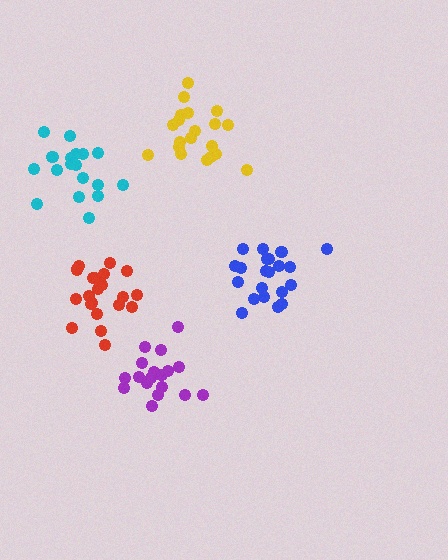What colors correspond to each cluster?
The clusters are colored: red, purple, yellow, blue, cyan.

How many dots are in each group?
Group 1: 21 dots, Group 2: 18 dots, Group 3: 20 dots, Group 4: 21 dots, Group 5: 19 dots (99 total).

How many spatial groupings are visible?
There are 5 spatial groupings.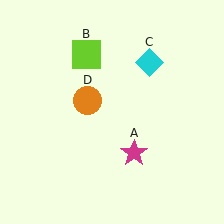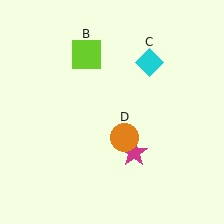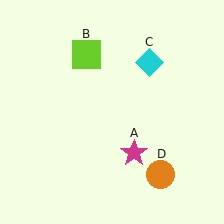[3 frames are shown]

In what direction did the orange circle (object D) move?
The orange circle (object D) moved down and to the right.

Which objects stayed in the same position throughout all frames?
Magenta star (object A) and lime square (object B) and cyan diamond (object C) remained stationary.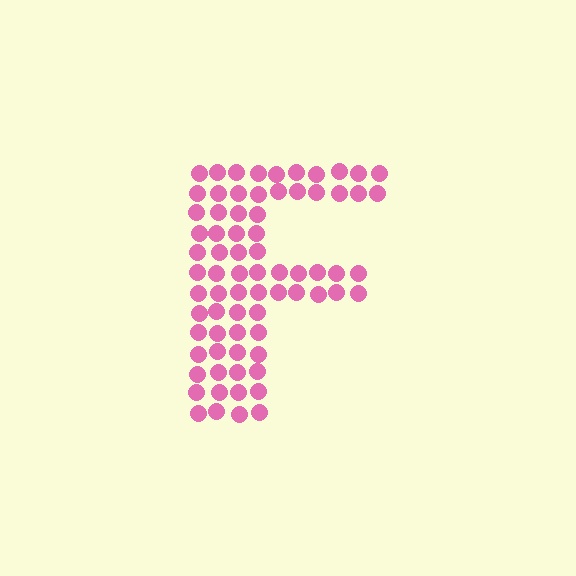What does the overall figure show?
The overall figure shows the letter F.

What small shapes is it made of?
It is made of small circles.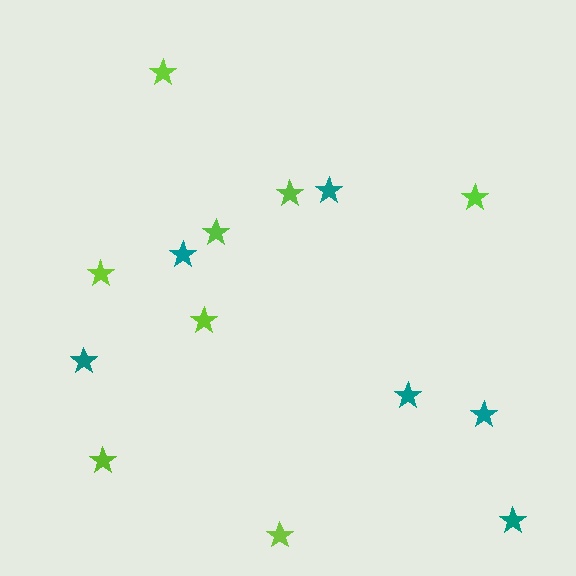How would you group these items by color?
There are 2 groups: one group of lime stars (8) and one group of teal stars (6).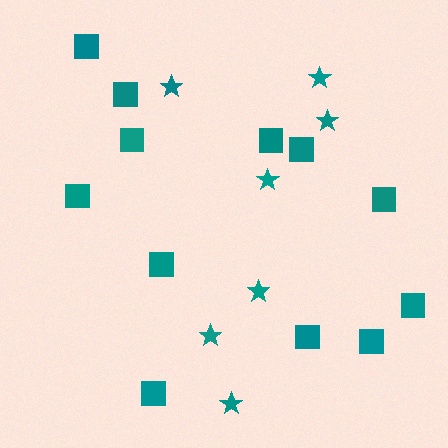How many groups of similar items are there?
There are 2 groups: one group of stars (7) and one group of squares (12).